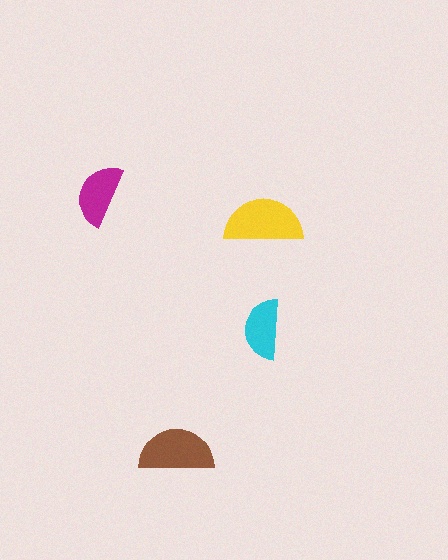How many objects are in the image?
There are 4 objects in the image.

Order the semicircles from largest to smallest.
the yellow one, the brown one, the magenta one, the cyan one.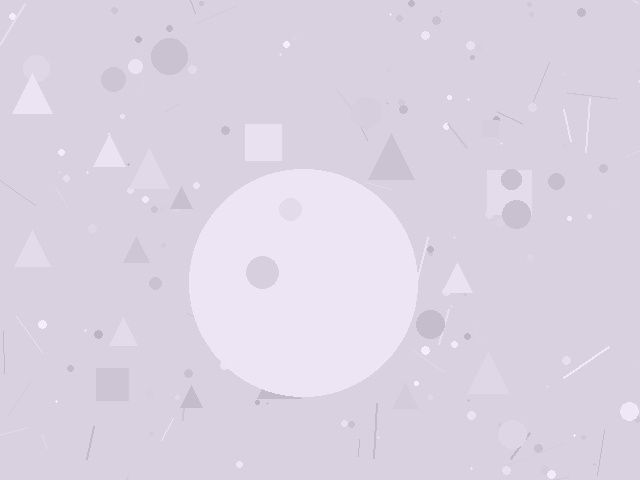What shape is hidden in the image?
A circle is hidden in the image.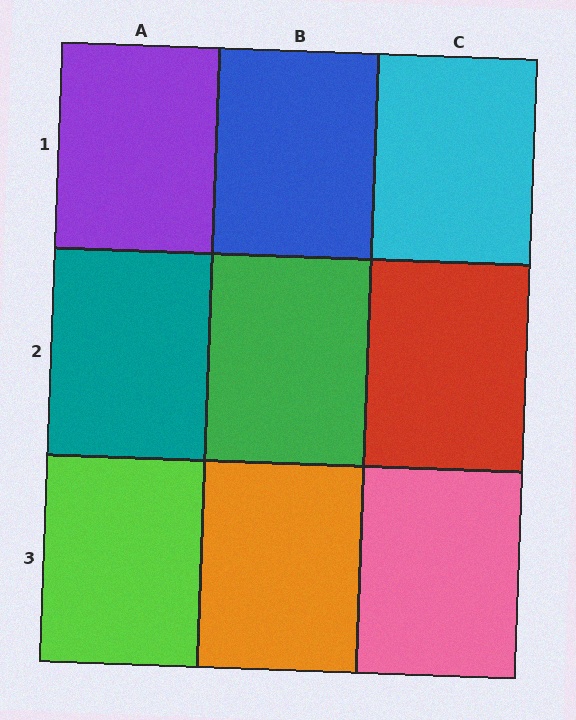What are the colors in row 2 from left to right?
Teal, green, red.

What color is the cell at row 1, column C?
Cyan.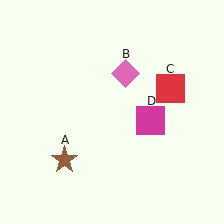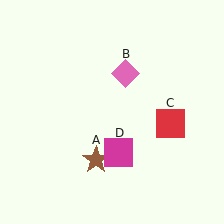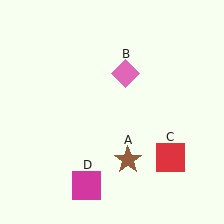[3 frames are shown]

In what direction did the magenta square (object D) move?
The magenta square (object D) moved down and to the left.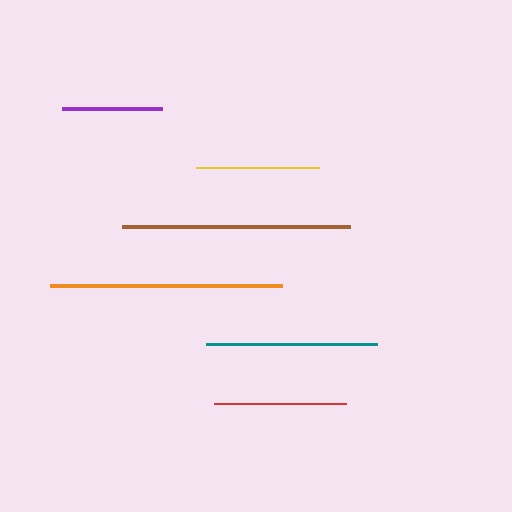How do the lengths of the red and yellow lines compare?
The red and yellow lines are approximately the same length.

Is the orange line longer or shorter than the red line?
The orange line is longer than the red line.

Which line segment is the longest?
The orange line is the longest at approximately 232 pixels.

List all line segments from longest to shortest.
From longest to shortest: orange, brown, teal, red, yellow, purple.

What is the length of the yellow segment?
The yellow segment is approximately 123 pixels long.